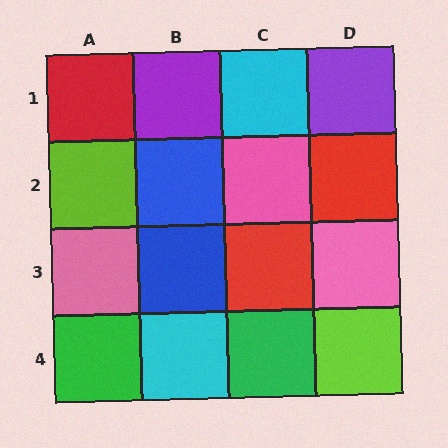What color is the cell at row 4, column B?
Cyan.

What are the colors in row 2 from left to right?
Lime, blue, pink, red.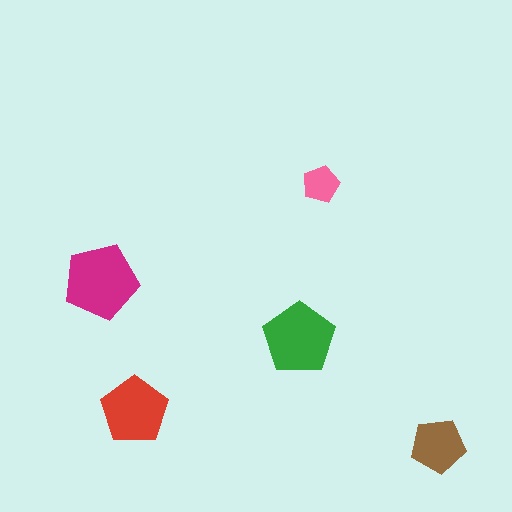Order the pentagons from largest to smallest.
the magenta one, the green one, the red one, the brown one, the pink one.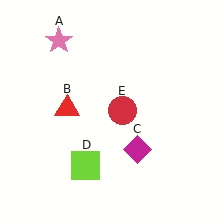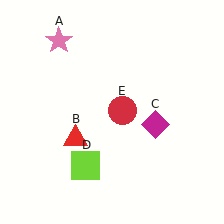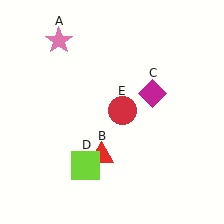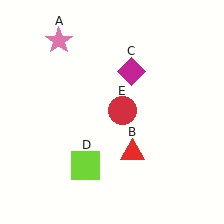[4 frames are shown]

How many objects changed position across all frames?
2 objects changed position: red triangle (object B), magenta diamond (object C).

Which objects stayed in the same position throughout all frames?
Pink star (object A) and lime square (object D) and red circle (object E) remained stationary.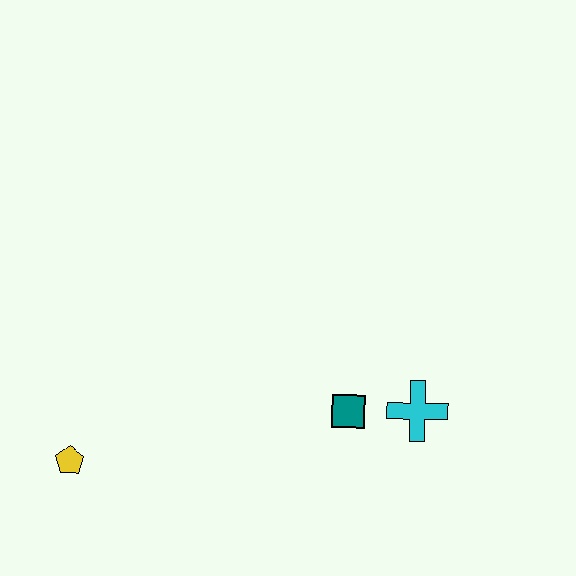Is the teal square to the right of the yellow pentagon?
Yes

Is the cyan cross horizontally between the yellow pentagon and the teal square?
No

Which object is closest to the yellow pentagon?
The teal square is closest to the yellow pentagon.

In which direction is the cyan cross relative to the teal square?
The cyan cross is to the right of the teal square.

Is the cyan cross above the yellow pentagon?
Yes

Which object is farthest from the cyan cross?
The yellow pentagon is farthest from the cyan cross.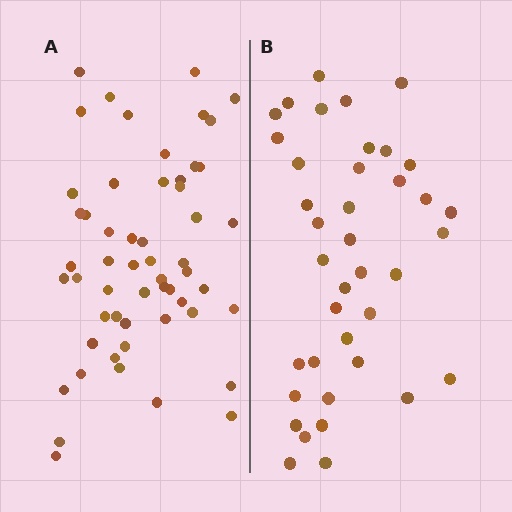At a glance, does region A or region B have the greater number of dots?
Region A (the left region) has more dots.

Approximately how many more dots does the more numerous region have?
Region A has approximately 15 more dots than region B.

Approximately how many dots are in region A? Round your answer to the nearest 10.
About 60 dots. (The exact count is 55, which rounds to 60.)